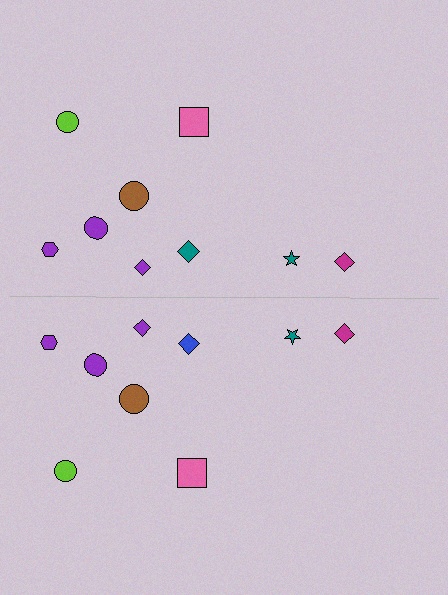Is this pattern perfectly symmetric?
No, the pattern is not perfectly symmetric. The blue diamond on the bottom side breaks the symmetry — its mirror counterpart is teal.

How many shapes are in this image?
There are 18 shapes in this image.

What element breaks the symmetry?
The blue diamond on the bottom side breaks the symmetry — its mirror counterpart is teal.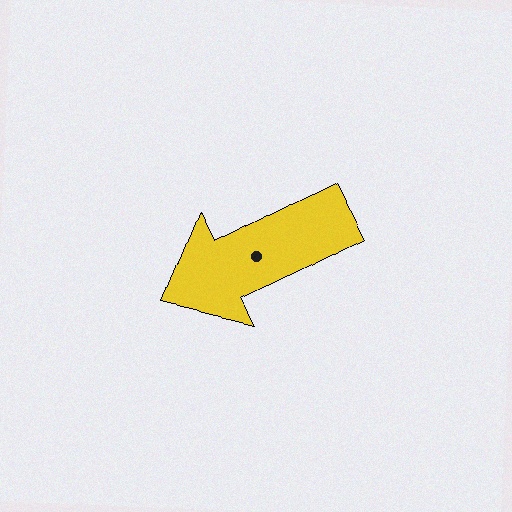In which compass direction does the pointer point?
Southwest.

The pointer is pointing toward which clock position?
Roughly 8 o'clock.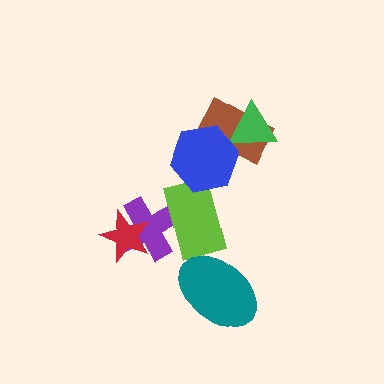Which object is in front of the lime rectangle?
The blue hexagon is in front of the lime rectangle.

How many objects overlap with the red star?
1 object overlaps with the red star.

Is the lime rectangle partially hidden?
Yes, it is partially covered by another shape.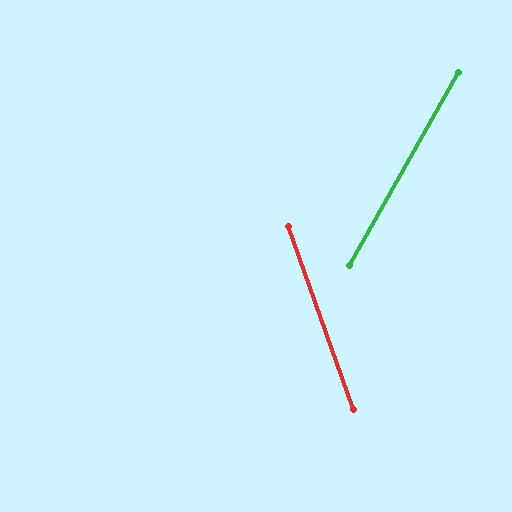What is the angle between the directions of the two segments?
Approximately 49 degrees.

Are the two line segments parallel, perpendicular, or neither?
Neither parallel nor perpendicular — they differ by about 49°.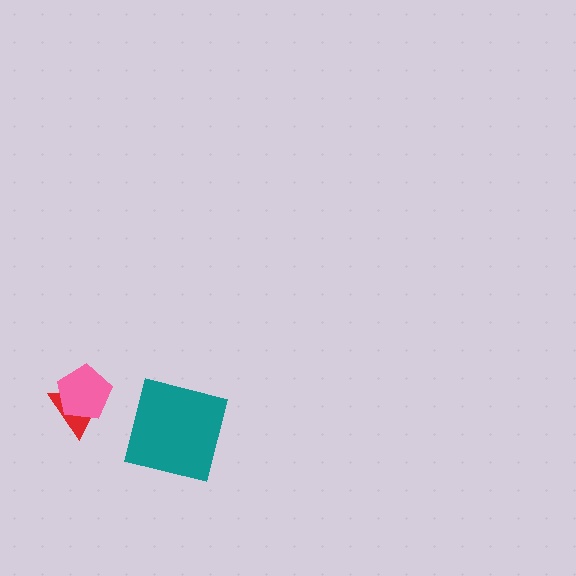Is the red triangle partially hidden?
Yes, it is partially covered by another shape.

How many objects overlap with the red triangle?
1 object overlaps with the red triangle.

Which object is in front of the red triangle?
The pink pentagon is in front of the red triangle.